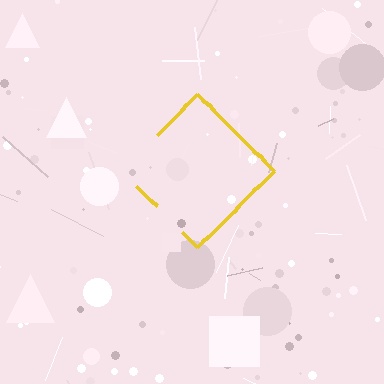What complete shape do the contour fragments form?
The contour fragments form a diamond.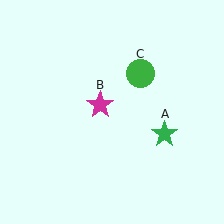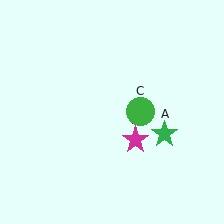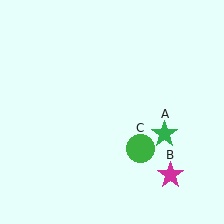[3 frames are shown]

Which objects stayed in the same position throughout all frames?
Green star (object A) remained stationary.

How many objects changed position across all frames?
2 objects changed position: magenta star (object B), green circle (object C).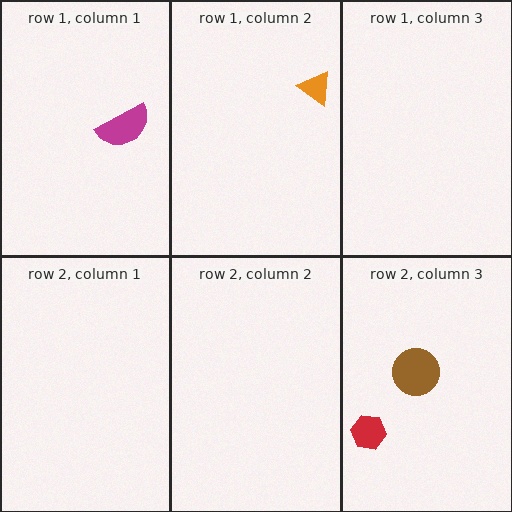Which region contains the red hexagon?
The row 2, column 3 region.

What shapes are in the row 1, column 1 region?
The magenta semicircle.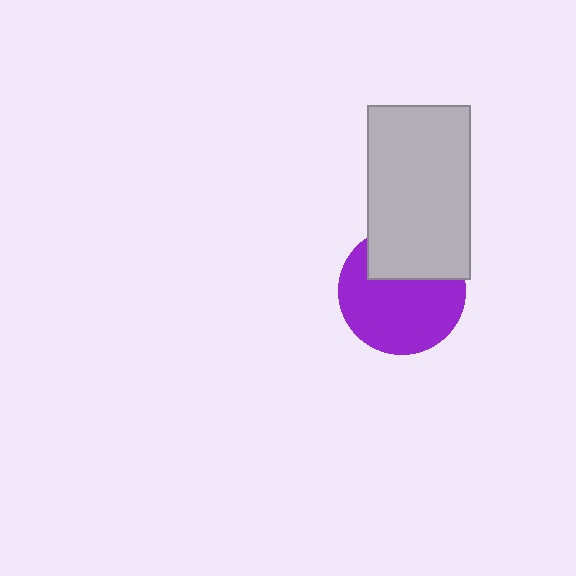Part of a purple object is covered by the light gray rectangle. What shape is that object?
It is a circle.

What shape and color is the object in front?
The object in front is a light gray rectangle.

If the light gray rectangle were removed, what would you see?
You would see the complete purple circle.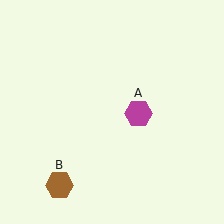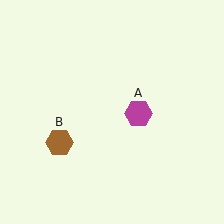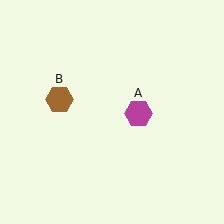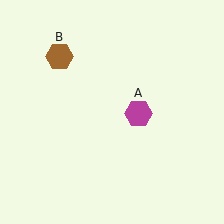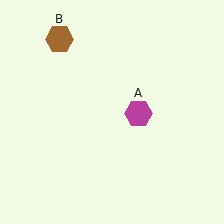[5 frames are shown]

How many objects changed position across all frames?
1 object changed position: brown hexagon (object B).